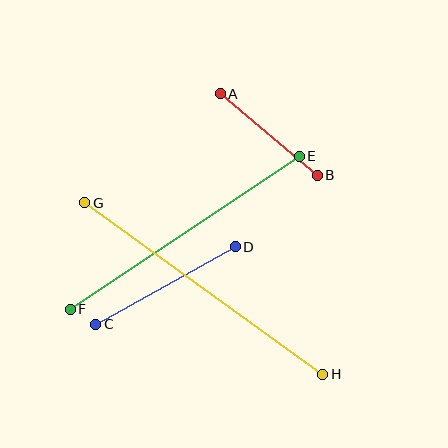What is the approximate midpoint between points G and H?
The midpoint is at approximately (204, 289) pixels.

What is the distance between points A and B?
The distance is approximately 126 pixels.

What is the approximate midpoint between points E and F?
The midpoint is at approximately (185, 233) pixels.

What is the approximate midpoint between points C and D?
The midpoint is at approximately (165, 285) pixels.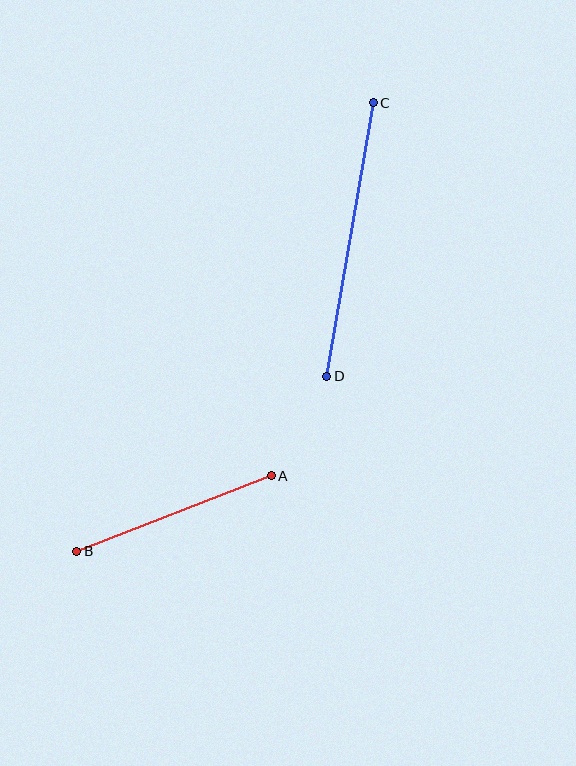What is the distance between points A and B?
The distance is approximately 209 pixels.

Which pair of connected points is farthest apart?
Points C and D are farthest apart.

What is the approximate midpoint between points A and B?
The midpoint is at approximately (174, 514) pixels.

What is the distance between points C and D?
The distance is approximately 277 pixels.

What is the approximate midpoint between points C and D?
The midpoint is at approximately (350, 239) pixels.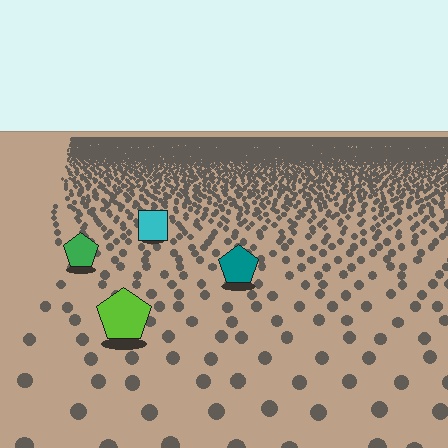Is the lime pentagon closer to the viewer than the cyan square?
Yes. The lime pentagon is closer — you can tell from the texture gradient: the ground texture is coarser near it.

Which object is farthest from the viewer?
The cyan square is farthest from the viewer. It appears smaller and the ground texture around it is denser.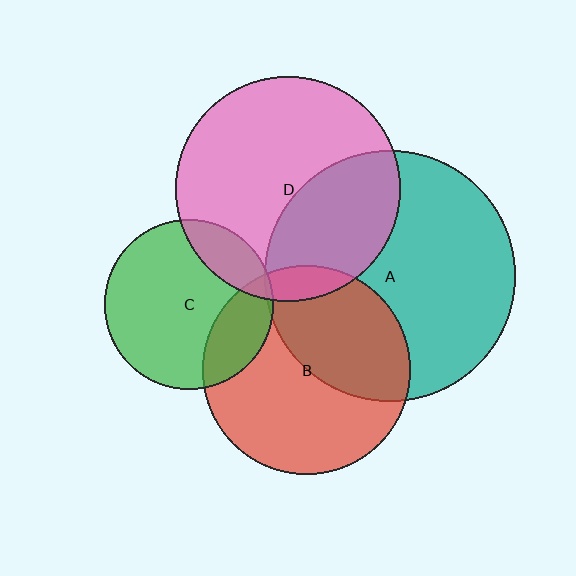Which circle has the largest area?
Circle A (teal).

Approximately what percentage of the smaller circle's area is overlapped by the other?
Approximately 40%.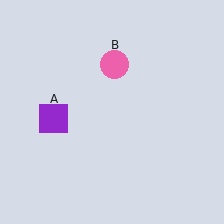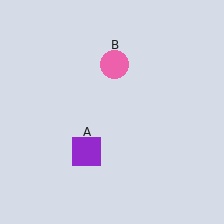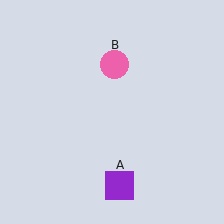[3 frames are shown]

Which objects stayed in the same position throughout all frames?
Pink circle (object B) remained stationary.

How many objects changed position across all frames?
1 object changed position: purple square (object A).